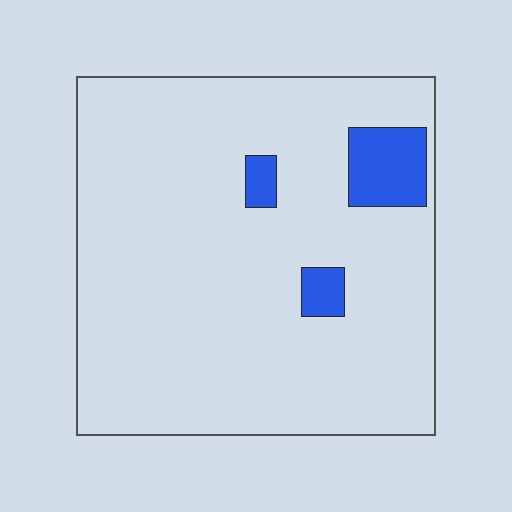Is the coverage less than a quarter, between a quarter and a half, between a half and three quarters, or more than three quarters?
Less than a quarter.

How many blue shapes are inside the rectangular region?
3.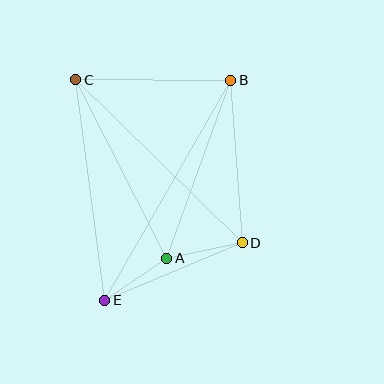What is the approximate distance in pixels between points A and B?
The distance between A and B is approximately 189 pixels.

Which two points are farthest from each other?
Points B and E are farthest from each other.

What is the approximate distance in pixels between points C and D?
The distance between C and D is approximately 233 pixels.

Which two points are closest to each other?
Points A and E are closest to each other.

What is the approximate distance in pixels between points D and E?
The distance between D and E is approximately 149 pixels.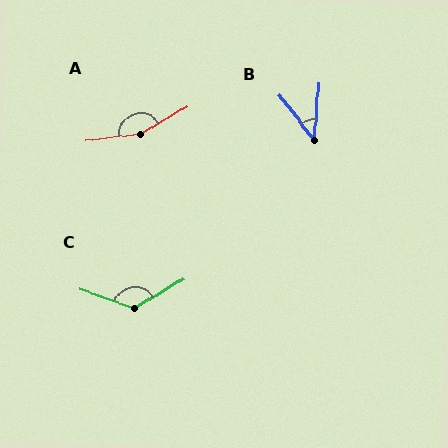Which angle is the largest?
A, at approximately 156 degrees.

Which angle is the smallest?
B, at approximately 41 degrees.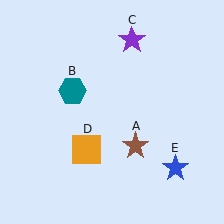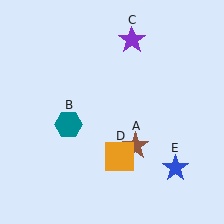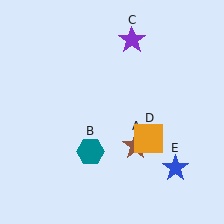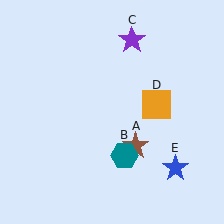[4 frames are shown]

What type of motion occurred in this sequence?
The teal hexagon (object B), orange square (object D) rotated counterclockwise around the center of the scene.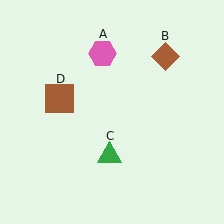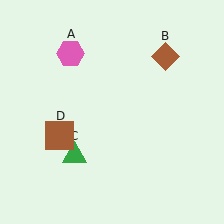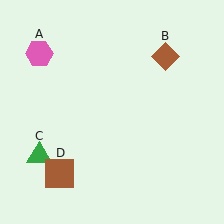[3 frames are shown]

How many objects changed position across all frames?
3 objects changed position: pink hexagon (object A), green triangle (object C), brown square (object D).